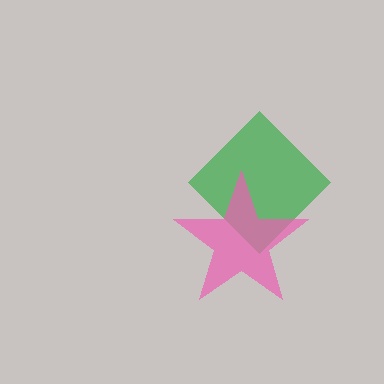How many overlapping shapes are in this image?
There are 2 overlapping shapes in the image.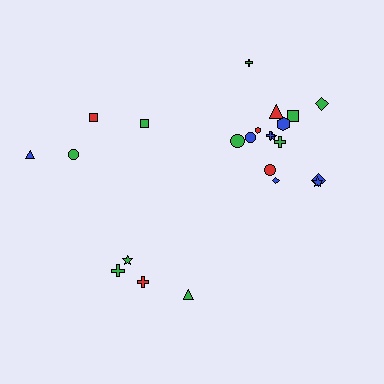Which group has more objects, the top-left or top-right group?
The top-right group.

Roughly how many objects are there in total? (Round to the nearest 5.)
Roughly 25 objects in total.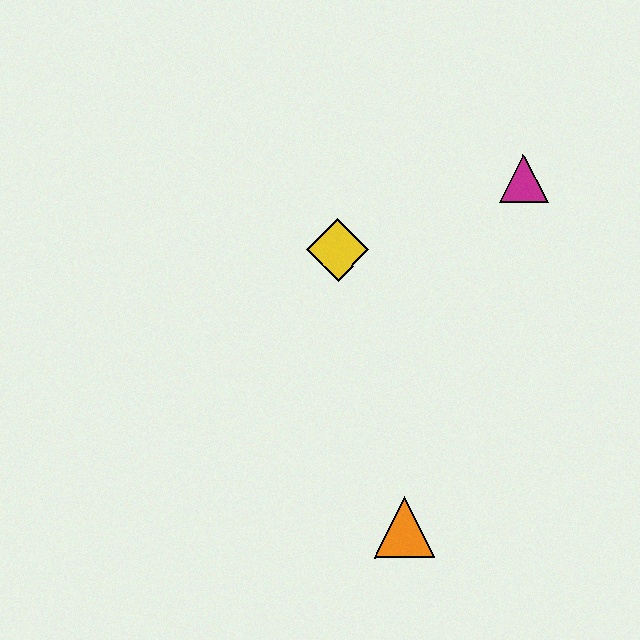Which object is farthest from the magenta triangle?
The orange triangle is farthest from the magenta triangle.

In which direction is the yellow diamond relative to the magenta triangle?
The yellow diamond is to the left of the magenta triangle.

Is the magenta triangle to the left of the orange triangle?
No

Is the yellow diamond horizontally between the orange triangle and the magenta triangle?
No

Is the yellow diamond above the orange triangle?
Yes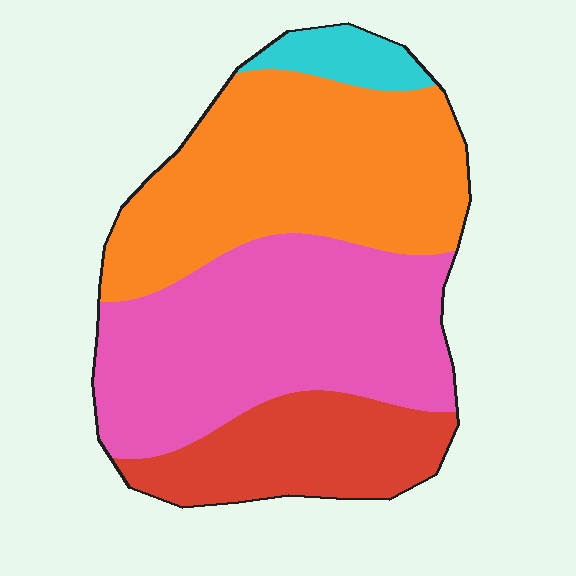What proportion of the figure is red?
Red covers 18% of the figure.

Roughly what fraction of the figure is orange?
Orange covers about 35% of the figure.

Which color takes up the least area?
Cyan, at roughly 5%.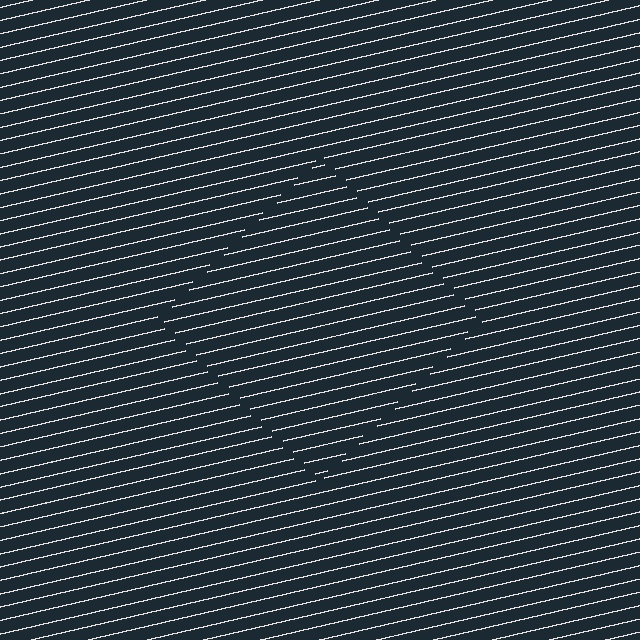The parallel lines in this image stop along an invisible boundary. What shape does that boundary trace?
An illusory square. The interior of the shape contains the same grating, shifted by half a period — the contour is defined by the phase discontinuity where line-ends from the inner and outer gratings abut.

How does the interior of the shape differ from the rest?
The interior of the shape contains the same grating, shifted by half a period — the contour is defined by the phase discontinuity where line-ends from the inner and outer gratings abut.